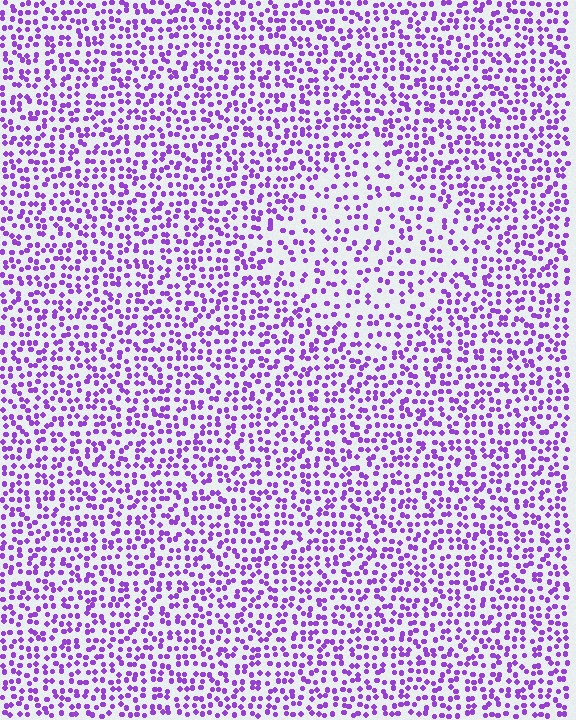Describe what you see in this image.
The image contains small purple elements arranged at two different densities. A diamond-shaped region is visible where the elements are less densely packed than the surrounding area.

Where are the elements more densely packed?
The elements are more densely packed outside the diamond boundary.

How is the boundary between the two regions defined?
The boundary is defined by a change in element density (approximately 1.7x ratio). All elements are the same color, size, and shape.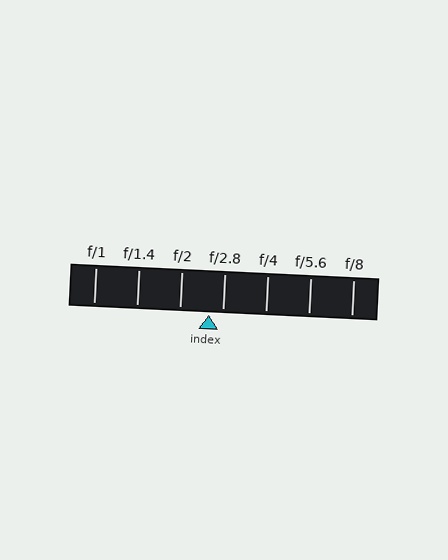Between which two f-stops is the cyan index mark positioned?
The index mark is between f/2 and f/2.8.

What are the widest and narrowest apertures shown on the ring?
The widest aperture shown is f/1 and the narrowest is f/8.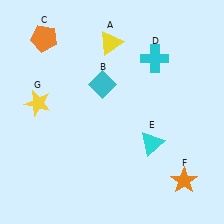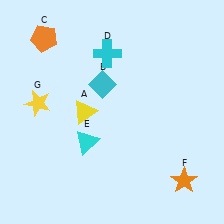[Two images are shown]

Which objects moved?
The objects that moved are: the yellow triangle (A), the cyan cross (D), the cyan triangle (E).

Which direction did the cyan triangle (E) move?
The cyan triangle (E) moved left.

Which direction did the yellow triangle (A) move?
The yellow triangle (A) moved down.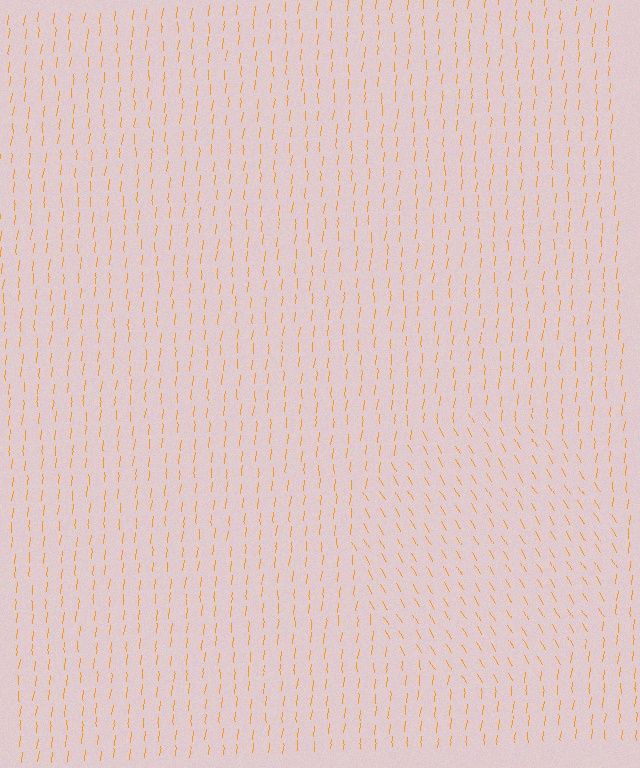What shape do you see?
I see a circle.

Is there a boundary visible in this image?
Yes, there is a texture boundary formed by a change in line orientation.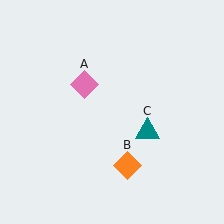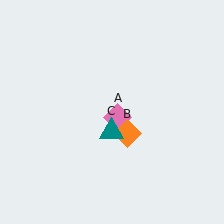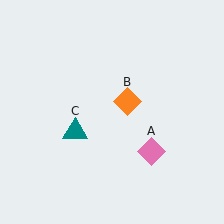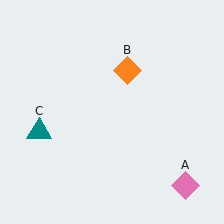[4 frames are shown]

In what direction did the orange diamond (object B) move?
The orange diamond (object B) moved up.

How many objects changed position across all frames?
3 objects changed position: pink diamond (object A), orange diamond (object B), teal triangle (object C).